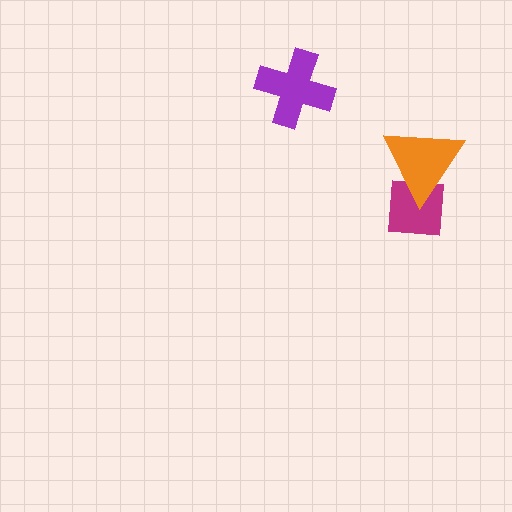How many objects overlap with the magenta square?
1 object overlaps with the magenta square.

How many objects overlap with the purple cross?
0 objects overlap with the purple cross.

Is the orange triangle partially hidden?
No, no other shape covers it.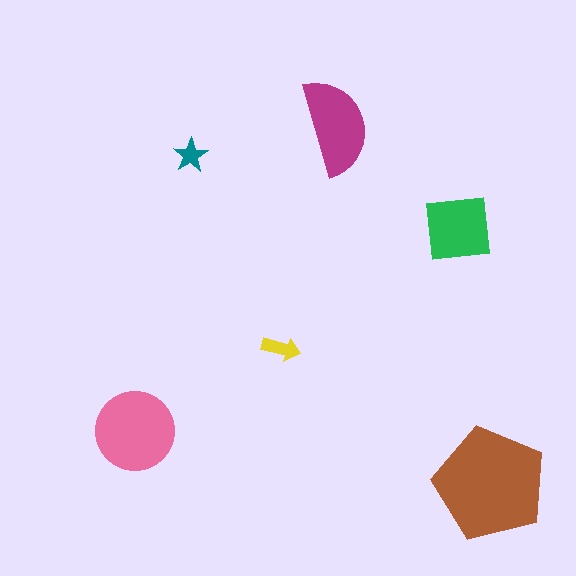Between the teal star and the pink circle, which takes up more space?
The pink circle.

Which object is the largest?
The brown pentagon.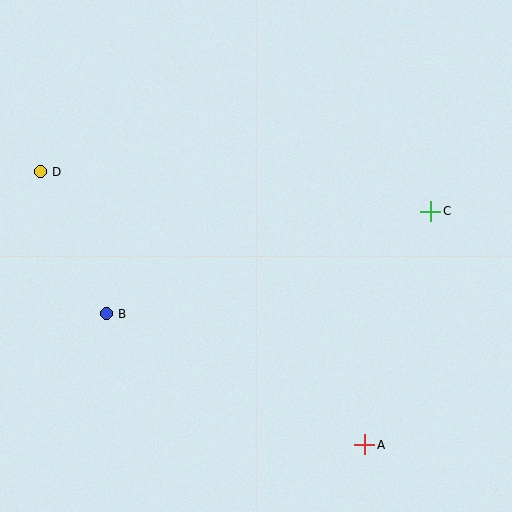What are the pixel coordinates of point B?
Point B is at (106, 314).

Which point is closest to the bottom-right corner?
Point A is closest to the bottom-right corner.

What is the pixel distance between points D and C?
The distance between D and C is 392 pixels.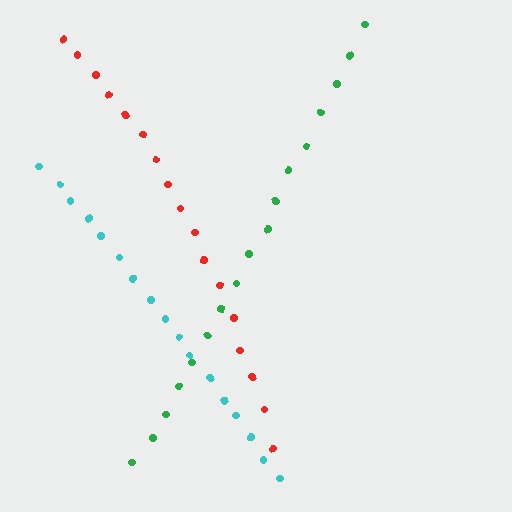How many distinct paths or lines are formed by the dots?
There are 3 distinct paths.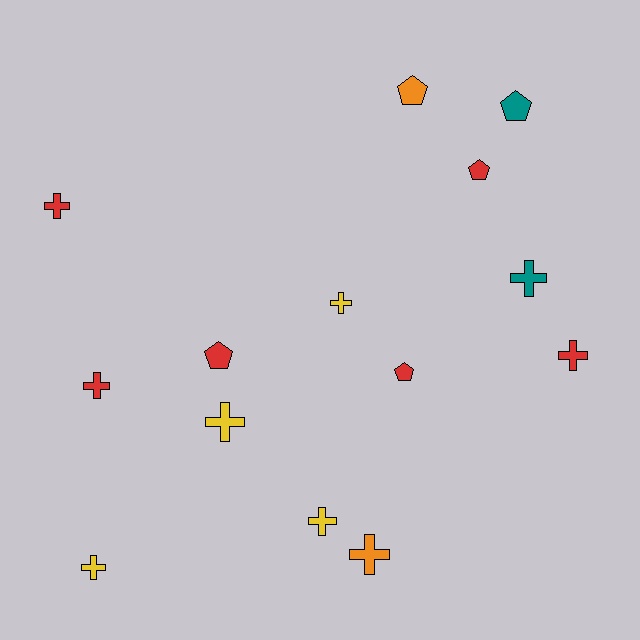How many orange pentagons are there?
There is 1 orange pentagon.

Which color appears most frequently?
Red, with 6 objects.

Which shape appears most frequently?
Cross, with 9 objects.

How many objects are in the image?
There are 14 objects.